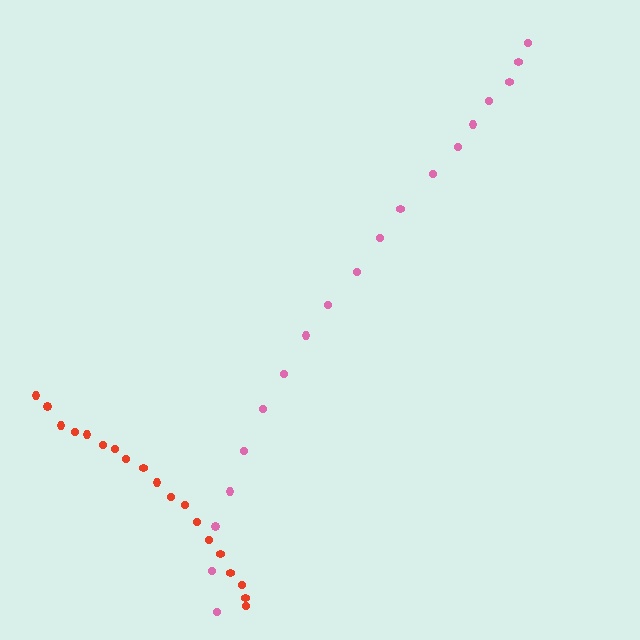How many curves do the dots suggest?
There are 2 distinct paths.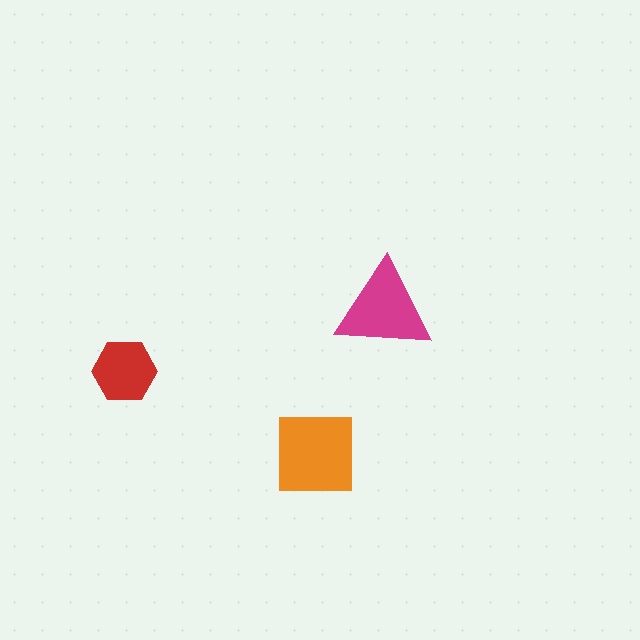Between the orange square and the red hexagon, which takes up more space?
The orange square.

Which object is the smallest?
The red hexagon.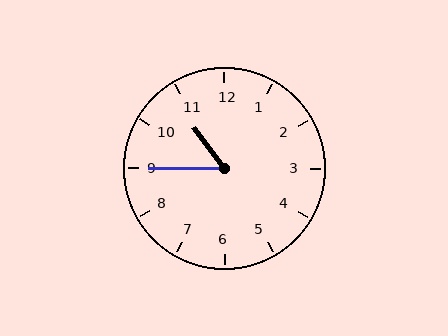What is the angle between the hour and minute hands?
Approximately 52 degrees.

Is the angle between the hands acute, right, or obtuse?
It is acute.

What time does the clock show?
10:45.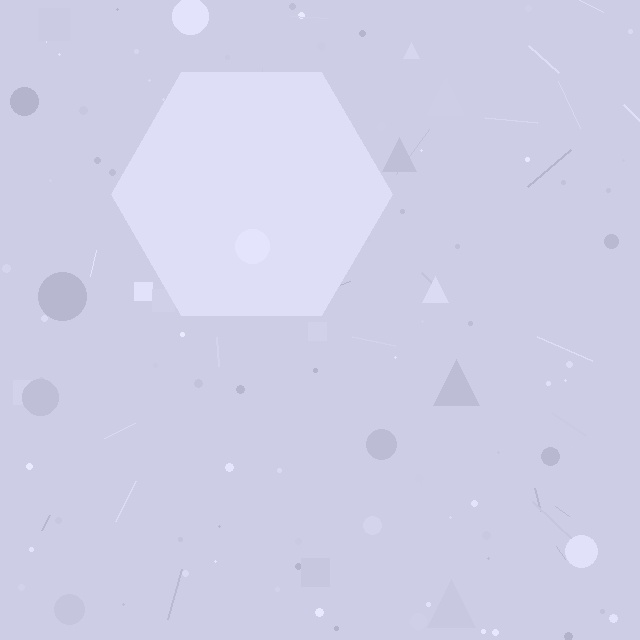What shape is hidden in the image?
A hexagon is hidden in the image.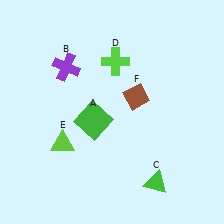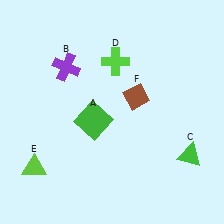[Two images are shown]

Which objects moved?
The objects that moved are: the green triangle (C), the lime triangle (E).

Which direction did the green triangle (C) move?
The green triangle (C) moved right.